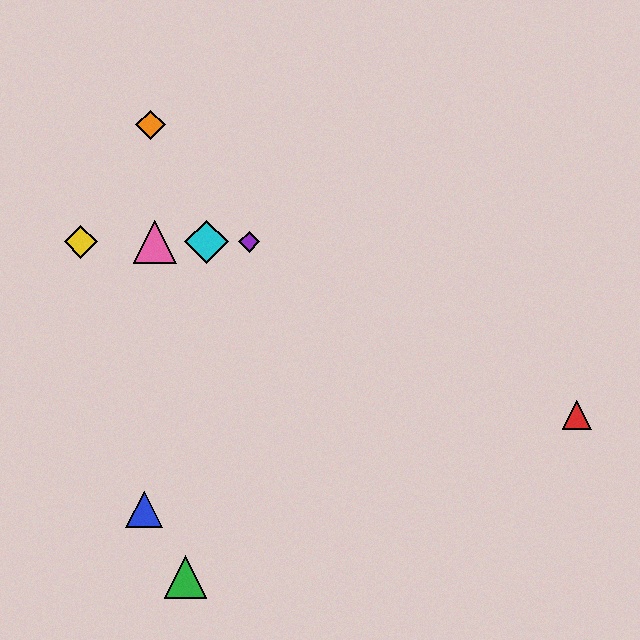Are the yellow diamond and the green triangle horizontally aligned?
No, the yellow diamond is at y≈242 and the green triangle is at y≈577.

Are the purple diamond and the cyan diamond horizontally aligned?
Yes, both are at y≈242.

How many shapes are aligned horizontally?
4 shapes (the yellow diamond, the purple diamond, the cyan diamond, the pink triangle) are aligned horizontally.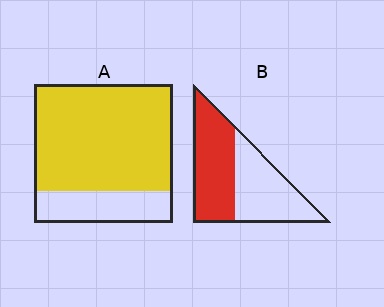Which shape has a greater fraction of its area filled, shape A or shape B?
Shape A.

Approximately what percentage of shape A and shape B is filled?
A is approximately 75% and B is approximately 50%.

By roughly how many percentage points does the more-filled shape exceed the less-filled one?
By roughly 25 percentage points (A over B).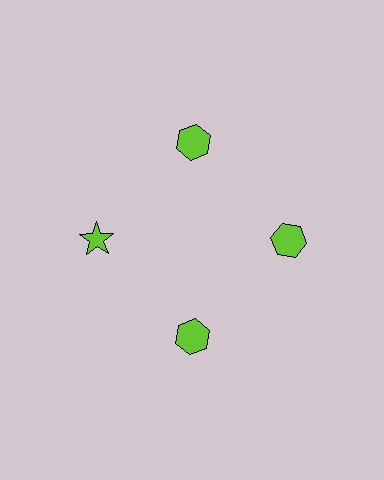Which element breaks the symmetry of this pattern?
The lime star at roughly the 9 o'clock position breaks the symmetry. All other shapes are lime hexagons.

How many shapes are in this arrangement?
There are 4 shapes arranged in a ring pattern.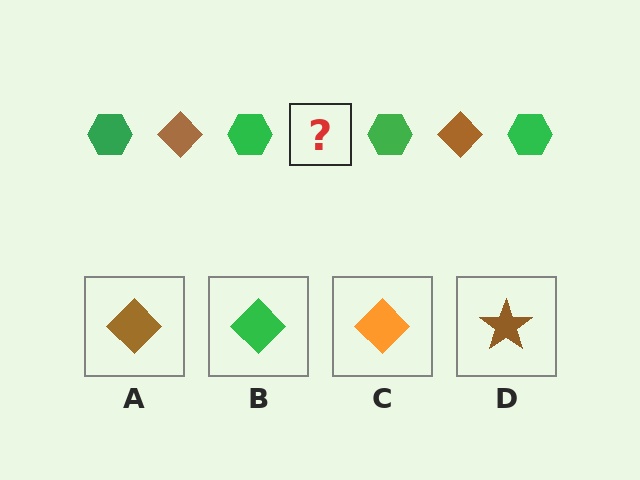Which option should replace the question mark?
Option A.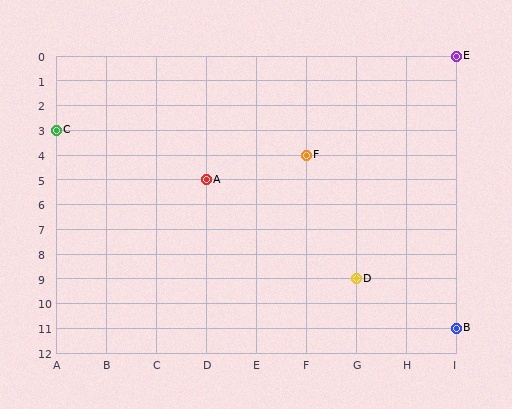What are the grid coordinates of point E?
Point E is at grid coordinates (I, 0).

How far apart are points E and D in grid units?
Points E and D are 2 columns and 9 rows apart (about 9.2 grid units diagonally).